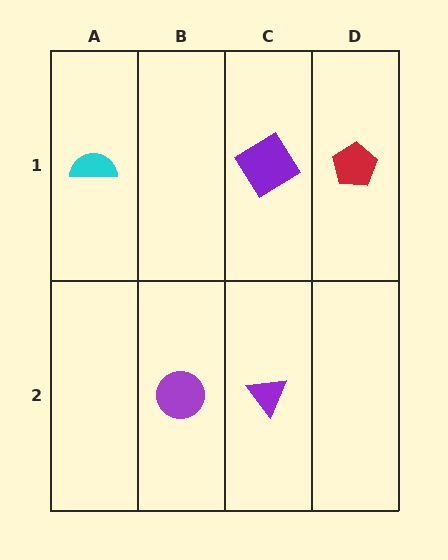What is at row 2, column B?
A purple circle.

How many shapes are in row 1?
3 shapes.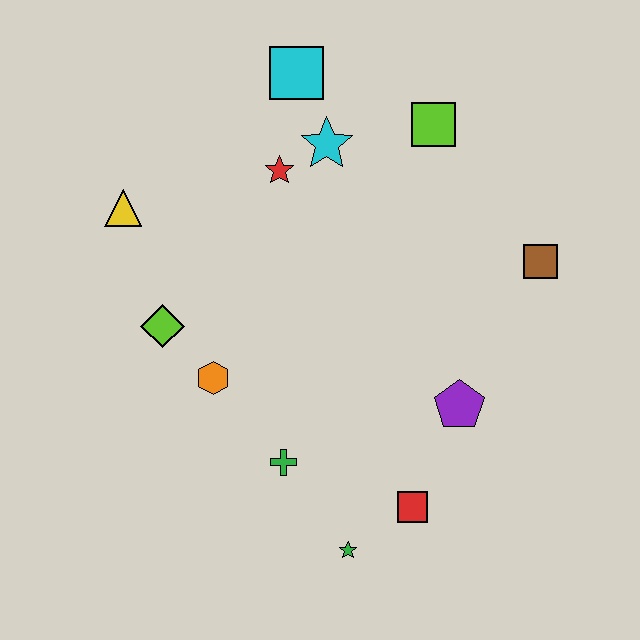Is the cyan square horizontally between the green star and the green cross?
Yes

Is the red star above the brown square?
Yes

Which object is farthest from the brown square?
The yellow triangle is farthest from the brown square.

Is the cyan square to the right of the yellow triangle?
Yes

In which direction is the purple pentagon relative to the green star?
The purple pentagon is above the green star.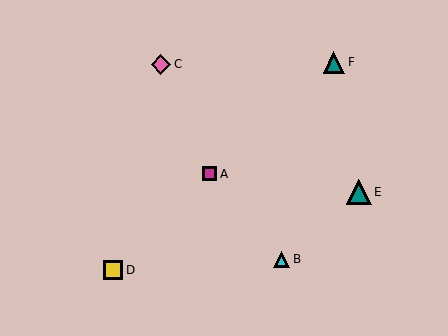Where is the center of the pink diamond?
The center of the pink diamond is at (161, 64).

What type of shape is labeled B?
Shape B is a cyan triangle.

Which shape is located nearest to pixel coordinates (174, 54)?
The pink diamond (labeled C) at (161, 64) is nearest to that location.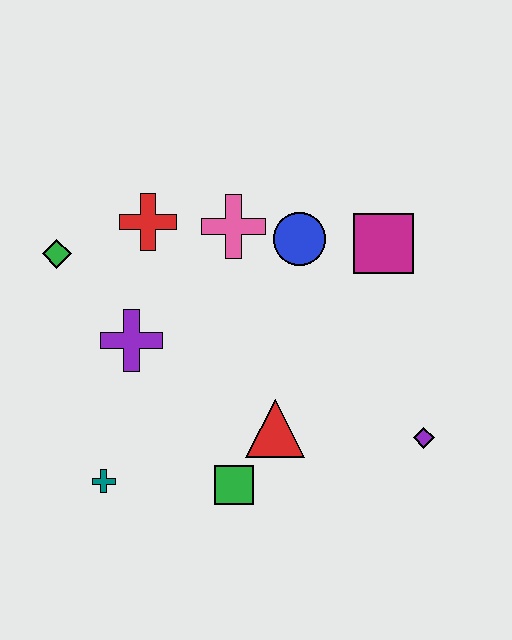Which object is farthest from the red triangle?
The green diamond is farthest from the red triangle.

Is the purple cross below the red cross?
Yes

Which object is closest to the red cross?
The pink cross is closest to the red cross.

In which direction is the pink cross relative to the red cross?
The pink cross is to the right of the red cross.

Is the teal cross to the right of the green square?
No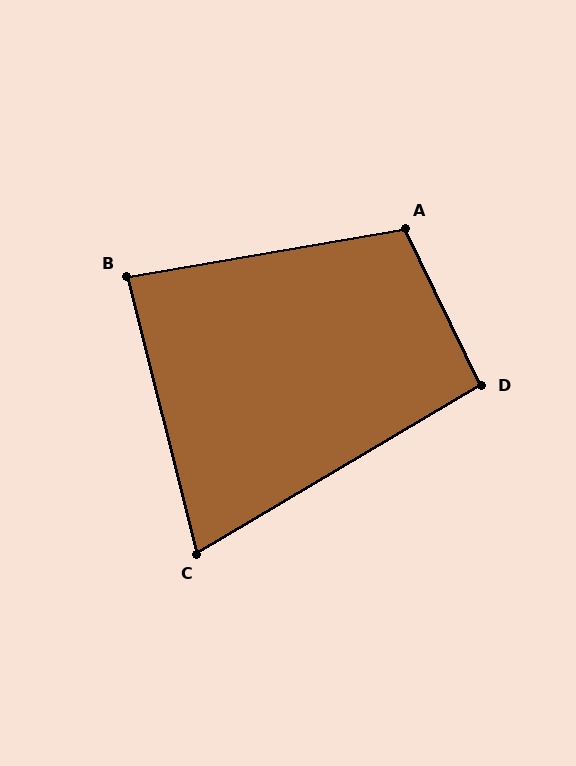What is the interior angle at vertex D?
Approximately 95 degrees (approximately right).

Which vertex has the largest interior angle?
A, at approximately 106 degrees.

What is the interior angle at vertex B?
Approximately 85 degrees (approximately right).